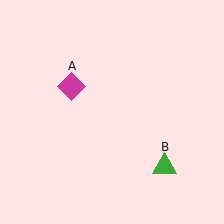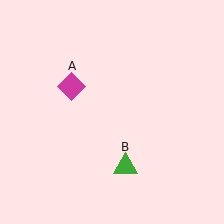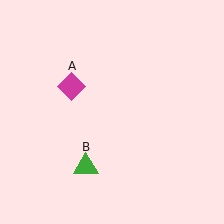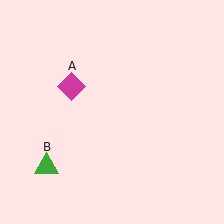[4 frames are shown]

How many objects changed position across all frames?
1 object changed position: green triangle (object B).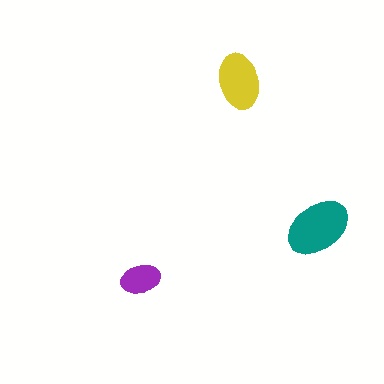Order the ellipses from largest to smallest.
the teal one, the yellow one, the purple one.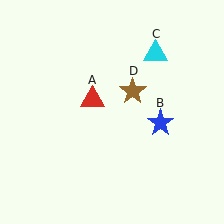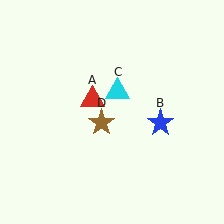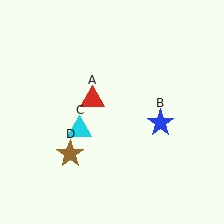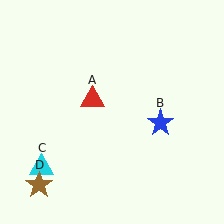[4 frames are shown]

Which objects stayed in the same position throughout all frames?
Red triangle (object A) and blue star (object B) remained stationary.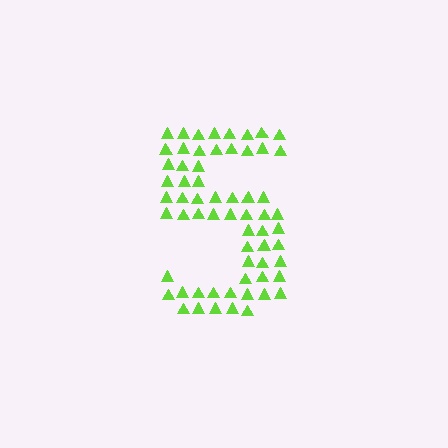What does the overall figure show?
The overall figure shows the digit 5.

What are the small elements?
The small elements are triangles.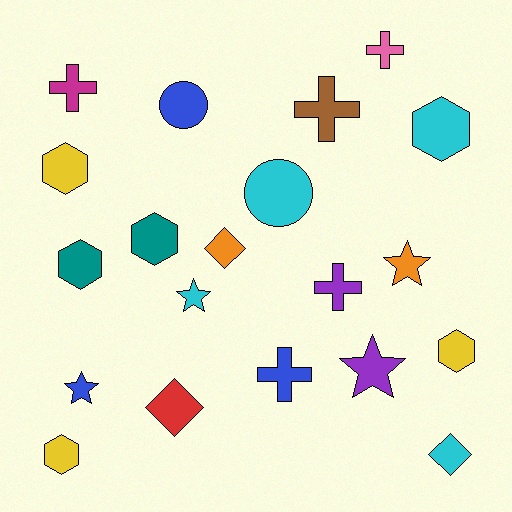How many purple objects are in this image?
There are 2 purple objects.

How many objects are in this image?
There are 20 objects.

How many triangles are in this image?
There are no triangles.